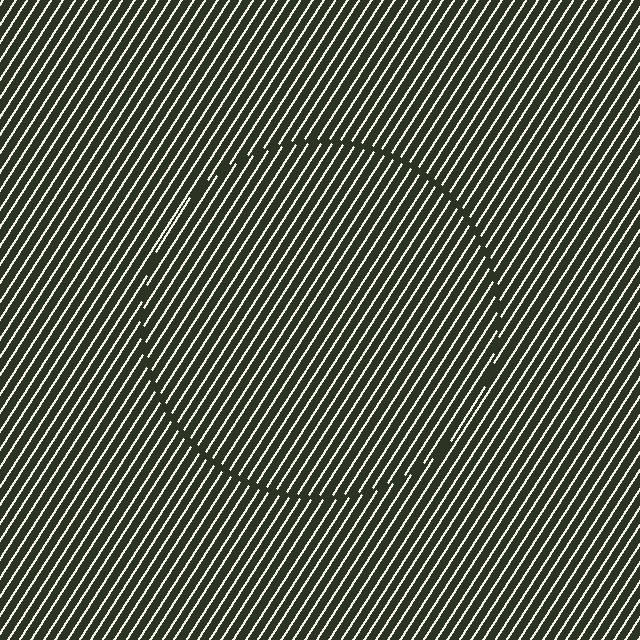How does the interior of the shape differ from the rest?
The interior of the shape contains the same grating, shifted by half a period — the contour is defined by the phase discontinuity where line-ends from the inner and outer gratings abut.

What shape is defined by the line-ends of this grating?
An illusory circle. The interior of the shape contains the same grating, shifted by half a period — the contour is defined by the phase discontinuity where line-ends from the inner and outer gratings abut.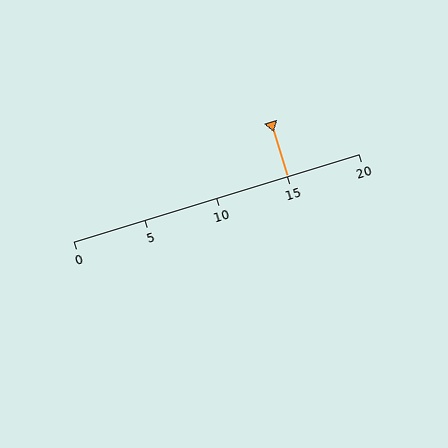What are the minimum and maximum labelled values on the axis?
The axis runs from 0 to 20.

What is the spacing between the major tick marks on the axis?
The major ticks are spaced 5 apart.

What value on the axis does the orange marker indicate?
The marker indicates approximately 15.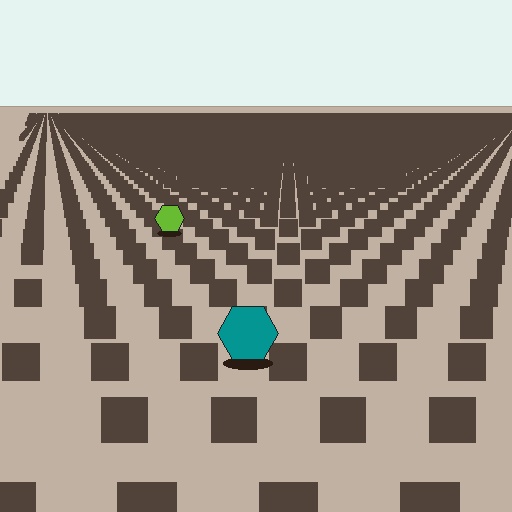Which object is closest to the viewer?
The teal hexagon is closest. The texture marks near it are larger and more spread out.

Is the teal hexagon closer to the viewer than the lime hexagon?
Yes. The teal hexagon is closer — you can tell from the texture gradient: the ground texture is coarser near it.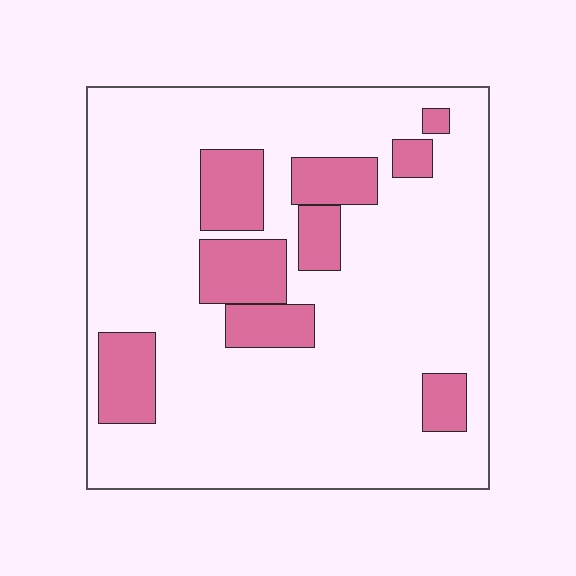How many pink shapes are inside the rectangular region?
9.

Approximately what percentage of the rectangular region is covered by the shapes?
Approximately 20%.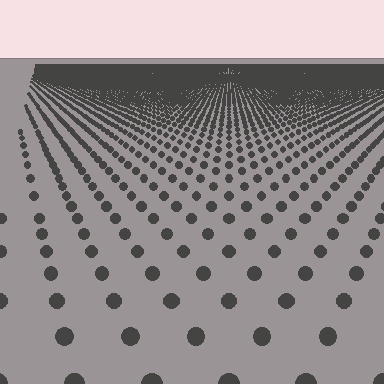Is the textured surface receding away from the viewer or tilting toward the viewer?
The surface is receding away from the viewer. Texture elements get smaller and denser toward the top.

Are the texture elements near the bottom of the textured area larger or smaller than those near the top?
Larger. Near the bottom, elements are closer to the viewer and appear at a bigger on-screen size.